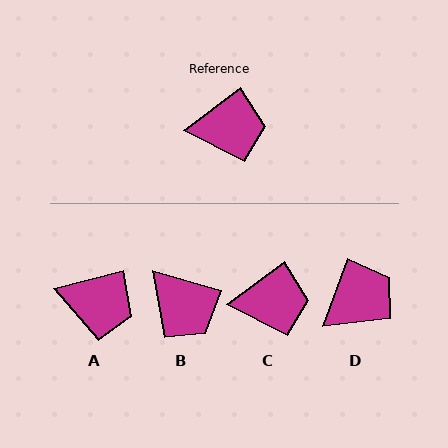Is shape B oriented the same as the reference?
No, it is off by about 53 degrees.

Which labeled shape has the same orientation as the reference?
C.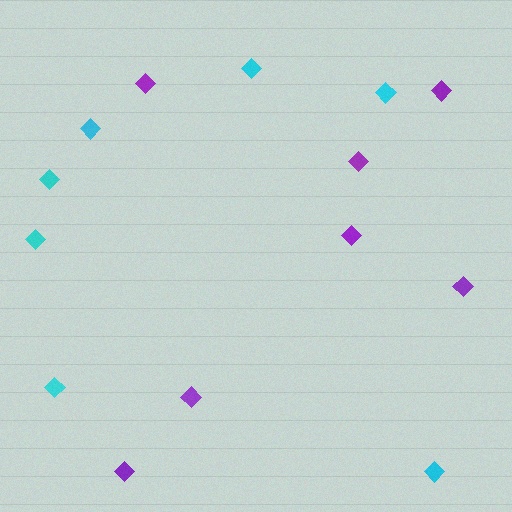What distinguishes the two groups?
There are 2 groups: one group of cyan diamonds (7) and one group of purple diamonds (7).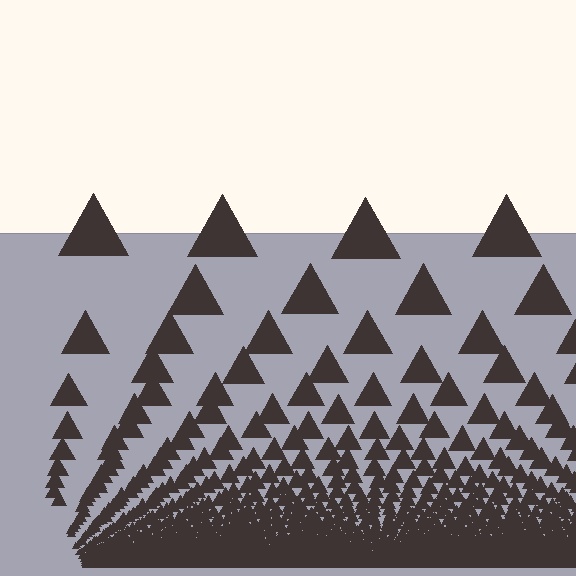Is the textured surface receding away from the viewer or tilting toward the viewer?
The surface appears to tilt toward the viewer. Texture elements get larger and sparser toward the top.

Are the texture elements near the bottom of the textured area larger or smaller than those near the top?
Smaller. The gradient is inverted — elements near the bottom are smaller and denser.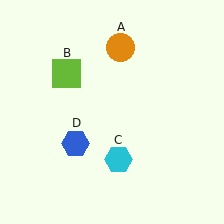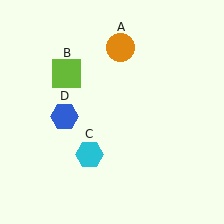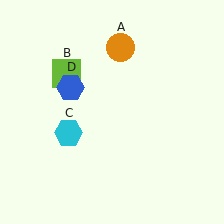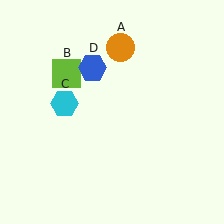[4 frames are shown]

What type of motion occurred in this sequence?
The cyan hexagon (object C), blue hexagon (object D) rotated clockwise around the center of the scene.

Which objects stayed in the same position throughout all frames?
Orange circle (object A) and lime square (object B) remained stationary.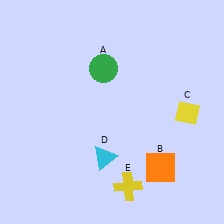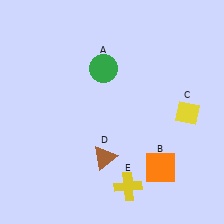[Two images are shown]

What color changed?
The triangle (D) changed from cyan in Image 1 to brown in Image 2.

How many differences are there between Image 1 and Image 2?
There is 1 difference between the two images.